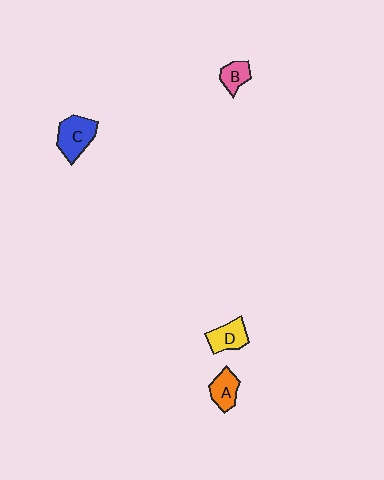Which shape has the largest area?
Shape C (blue).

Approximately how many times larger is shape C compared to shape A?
Approximately 1.5 times.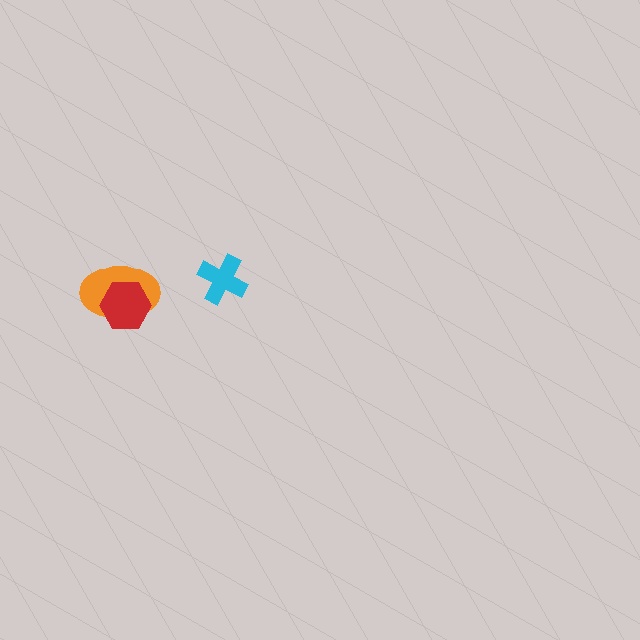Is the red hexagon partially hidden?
No, no other shape covers it.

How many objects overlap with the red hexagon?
1 object overlaps with the red hexagon.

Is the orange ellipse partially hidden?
Yes, it is partially covered by another shape.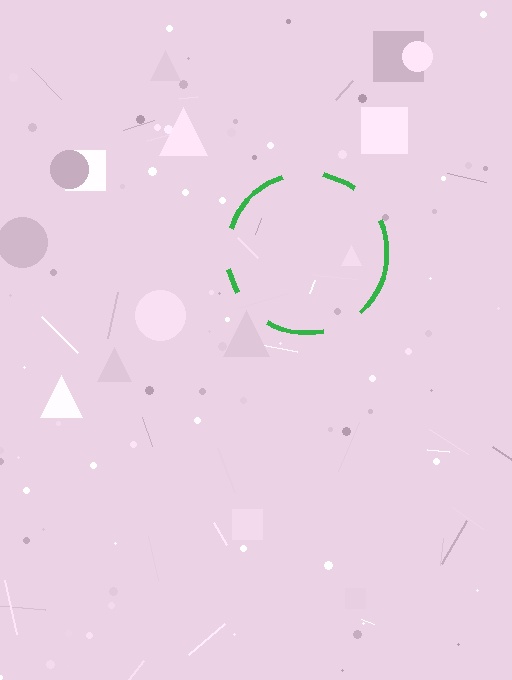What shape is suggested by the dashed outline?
The dashed outline suggests a circle.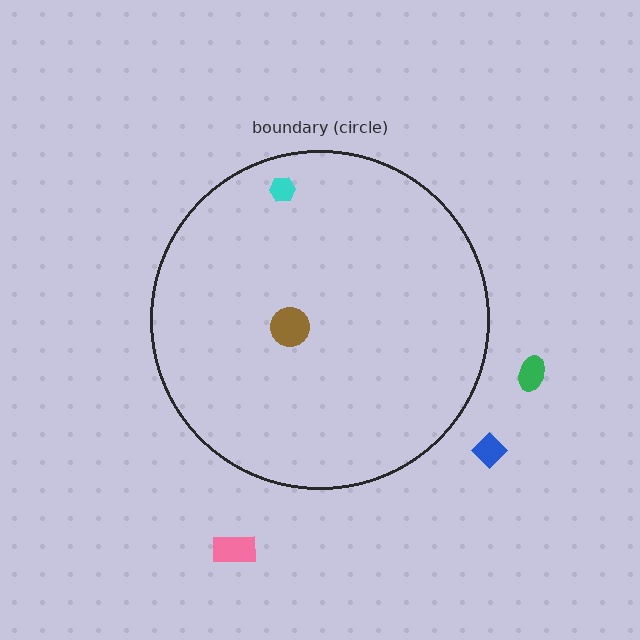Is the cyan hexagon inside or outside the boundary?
Inside.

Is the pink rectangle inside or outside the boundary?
Outside.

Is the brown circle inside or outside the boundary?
Inside.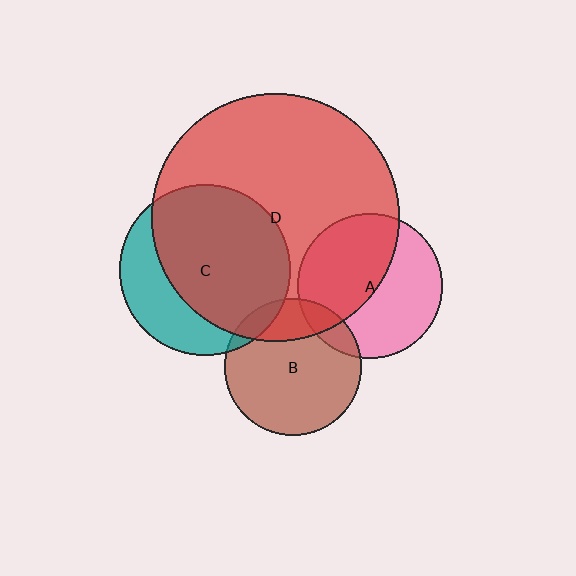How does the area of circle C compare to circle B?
Approximately 1.6 times.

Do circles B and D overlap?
Yes.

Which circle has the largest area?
Circle D (red).